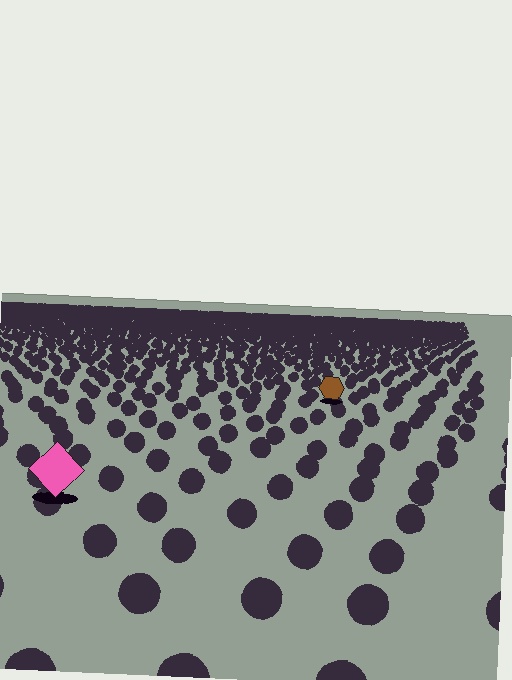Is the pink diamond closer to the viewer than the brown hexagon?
Yes. The pink diamond is closer — you can tell from the texture gradient: the ground texture is coarser near it.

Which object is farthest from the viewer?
The brown hexagon is farthest from the viewer. It appears smaller and the ground texture around it is denser.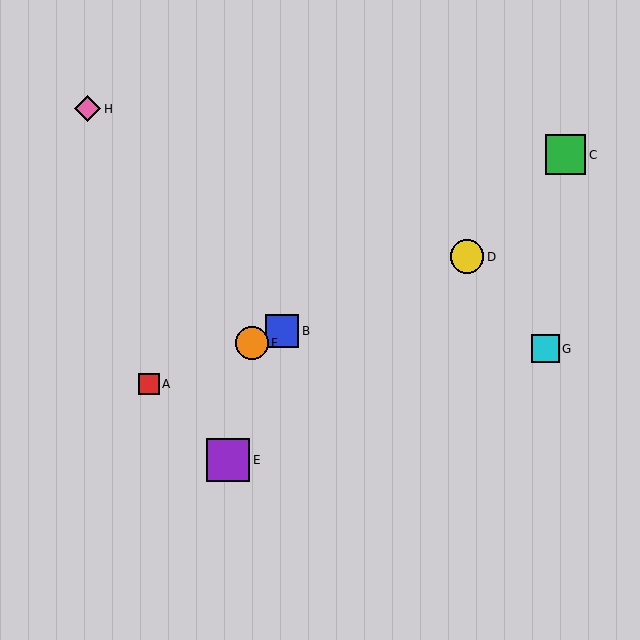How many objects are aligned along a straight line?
4 objects (A, B, D, F) are aligned along a straight line.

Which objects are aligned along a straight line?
Objects A, B, D, F are aligned along a straight line.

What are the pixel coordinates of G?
Object G is at (545, 349).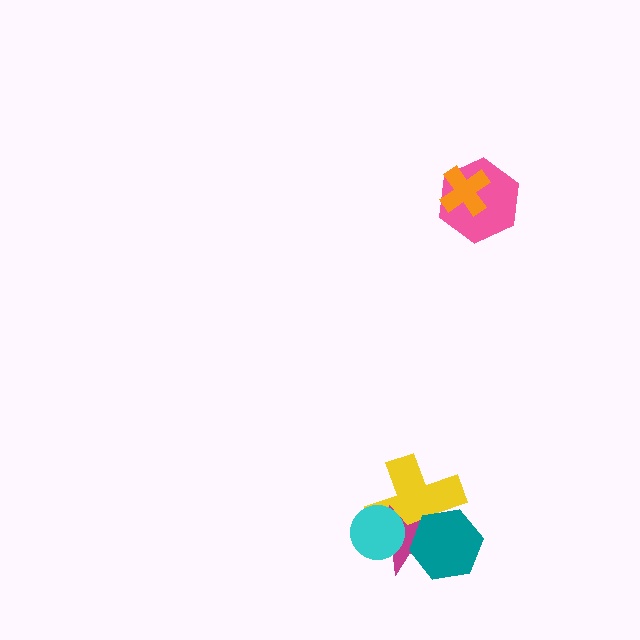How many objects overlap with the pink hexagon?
1 object overlaps with the pink hexagon.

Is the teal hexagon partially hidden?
No, no other shape covers it.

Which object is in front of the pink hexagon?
The orange cross is in front of the pink hexagon.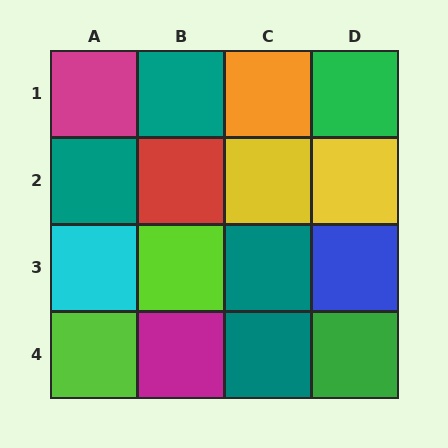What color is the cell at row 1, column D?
Green.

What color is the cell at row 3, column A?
Cyan.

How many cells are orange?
1 cell is orange.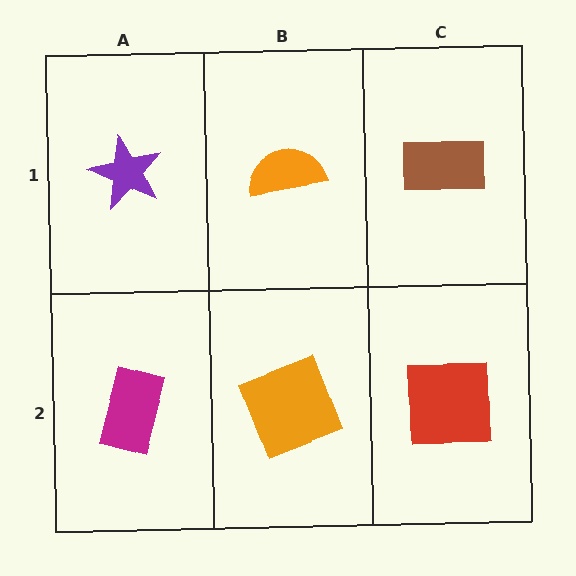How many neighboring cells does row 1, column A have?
2.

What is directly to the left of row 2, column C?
An orange square.